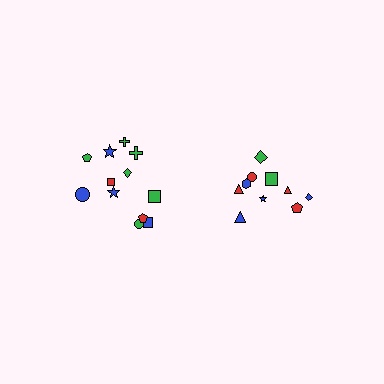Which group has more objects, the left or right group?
The left group.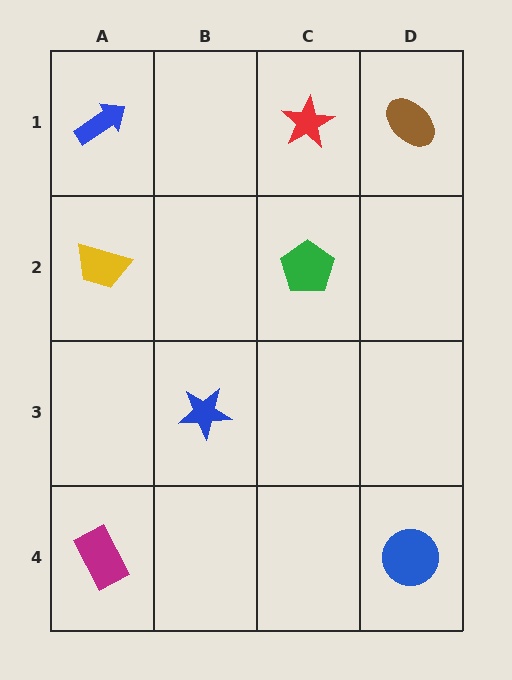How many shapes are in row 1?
3 shapes.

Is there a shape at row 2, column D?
No, that cell is empty.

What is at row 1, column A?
A blue arrow.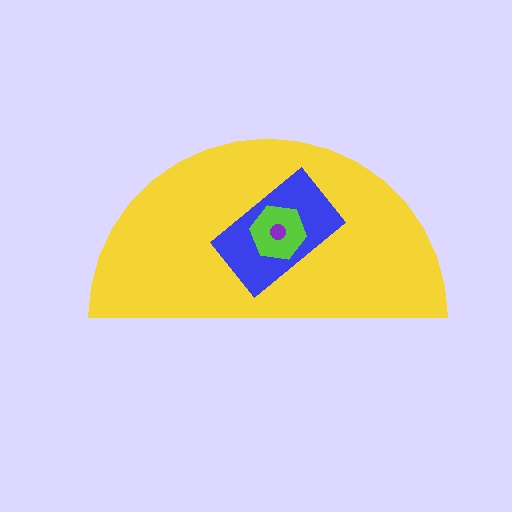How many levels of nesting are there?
4.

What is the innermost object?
The purple circle.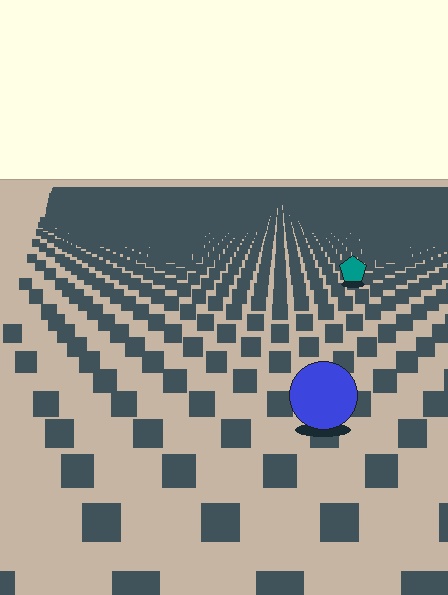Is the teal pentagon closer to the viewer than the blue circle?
No. The blue circle is closer — you can tell from the texture gradient: the ground texture is coarser near it.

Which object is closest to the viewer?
The blue circle is closest. The texture marks near it are larger and more spread out.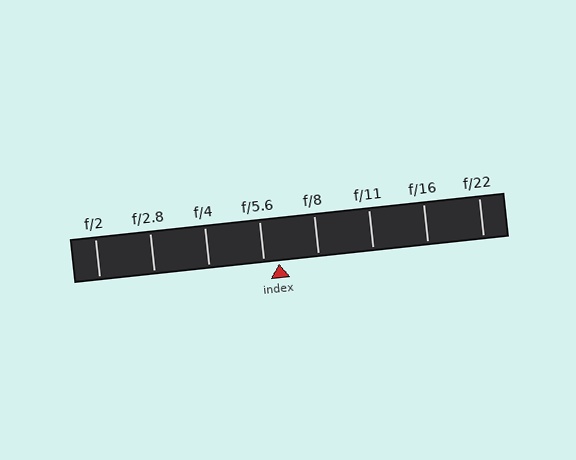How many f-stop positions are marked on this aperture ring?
There are 8 f-stop positions marked.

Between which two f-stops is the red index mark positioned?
The index mark is between f/5.6 and f/8.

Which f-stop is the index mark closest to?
The index mark is closest to f/5.6.